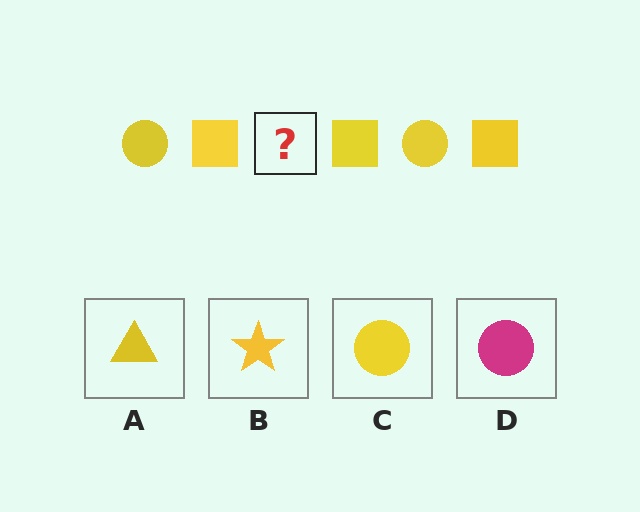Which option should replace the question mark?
Option C.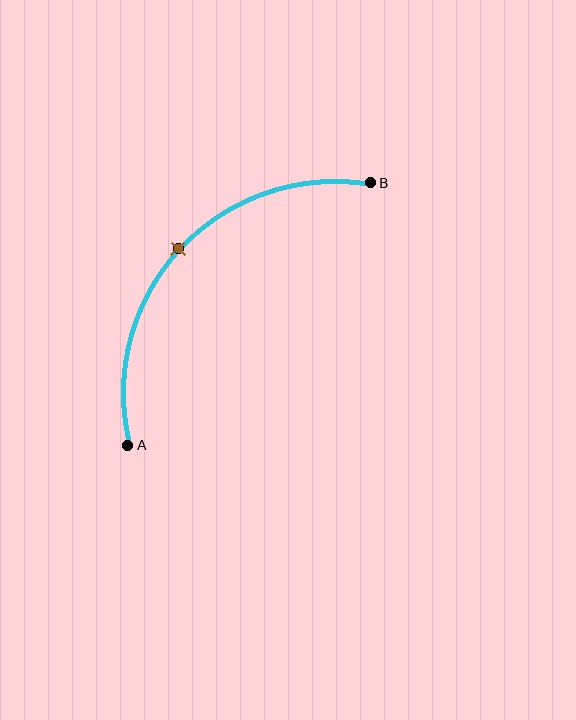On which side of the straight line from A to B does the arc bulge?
The arc bulges above and to the left of the straight line connecting A and B.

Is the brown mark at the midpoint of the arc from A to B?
Yes. The brown mark lies on the arc at equal arc-length from both A and B — it is the arc midpoint.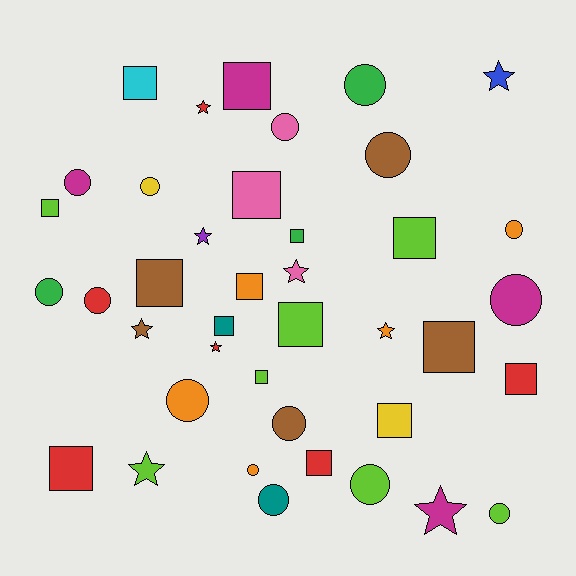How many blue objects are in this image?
There is 1 blue object.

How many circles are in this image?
There are 15 circles.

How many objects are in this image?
There are 40 objects.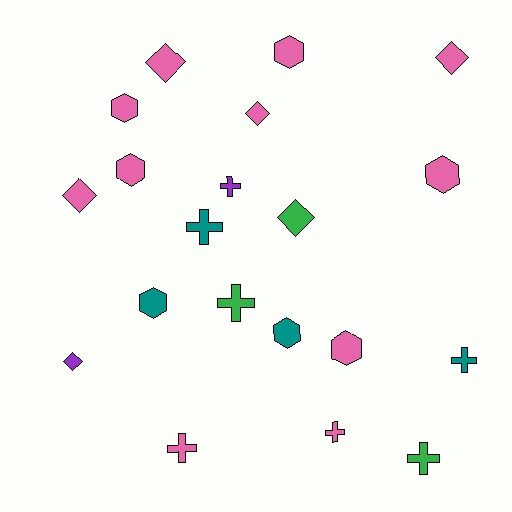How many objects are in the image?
There are 20 objects.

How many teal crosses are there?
There are 2 teal crosses.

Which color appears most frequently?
Pink, with 11 objects.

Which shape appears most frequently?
Cross, with 7 objects.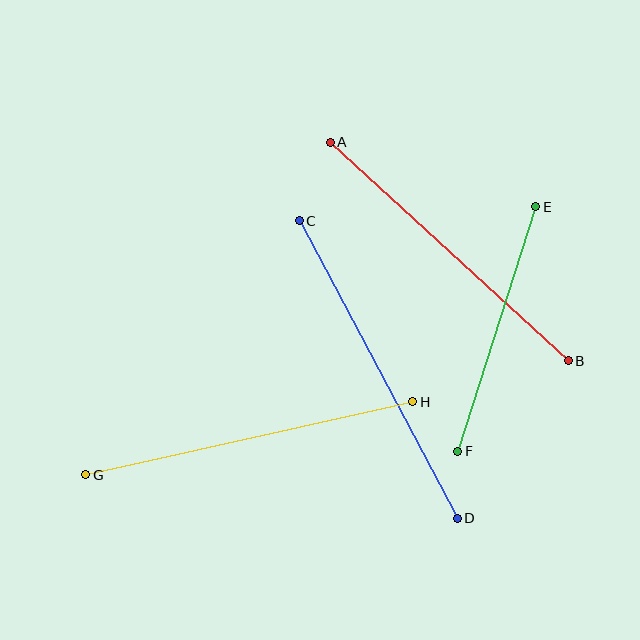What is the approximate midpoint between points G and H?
The midpoint is at approximately (249, 438) pixels.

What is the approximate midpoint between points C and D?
The midpoint is at approximately (378, 369) pixels.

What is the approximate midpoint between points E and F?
The midpoint is at approximately (497, 329) pixels.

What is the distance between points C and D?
The distance is approximately 337 pixels.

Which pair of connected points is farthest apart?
Points C and D are farthest apart.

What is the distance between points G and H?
The distance is approximately 335 pixels.